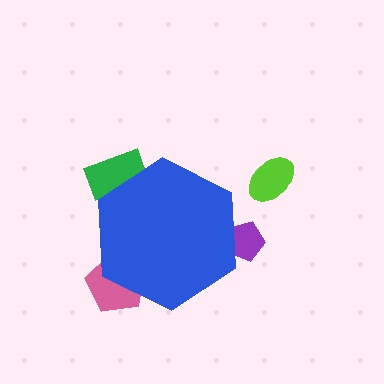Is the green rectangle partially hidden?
Yes, the green rectangle is partially hidden behind the blue hexagon.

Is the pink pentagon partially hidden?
Yes, the pink pentagon is partially hidden behind the blue hexagon.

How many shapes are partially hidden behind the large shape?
3 shapes are partially hidden.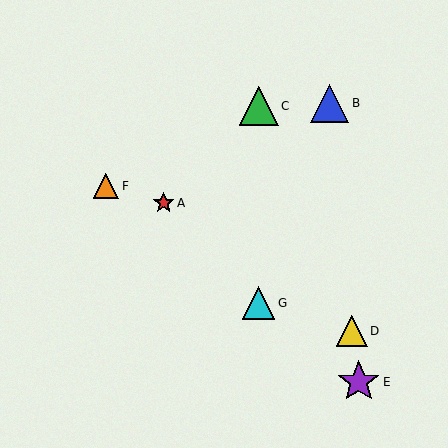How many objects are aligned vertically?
2 objects (C, G) are aligned vertically.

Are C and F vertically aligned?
No, C is at x≈259 and F is at x≈106.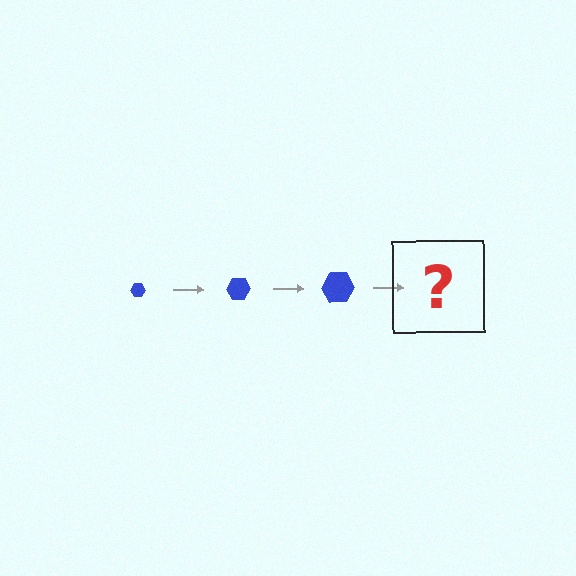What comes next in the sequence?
The next element should be a blue hexagon, larger than the previous one.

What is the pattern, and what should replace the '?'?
The pattern is that the hexagon gets progressively larger each step. The '?' should be a blue hexagon, larger than the previous one.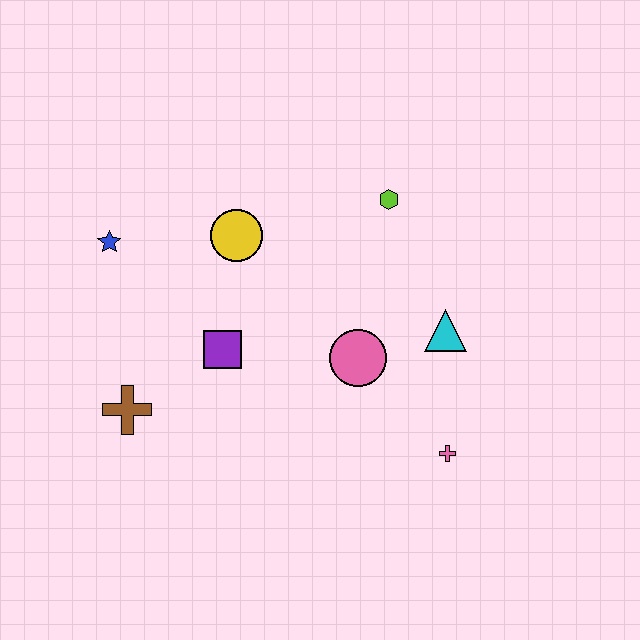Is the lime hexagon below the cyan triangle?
No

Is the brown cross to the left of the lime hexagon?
Yes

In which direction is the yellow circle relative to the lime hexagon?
The yellow circle is to the left of the lime hexagon.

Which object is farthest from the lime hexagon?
The brown cross is farthest from the lime hexagon.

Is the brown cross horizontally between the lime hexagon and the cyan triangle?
No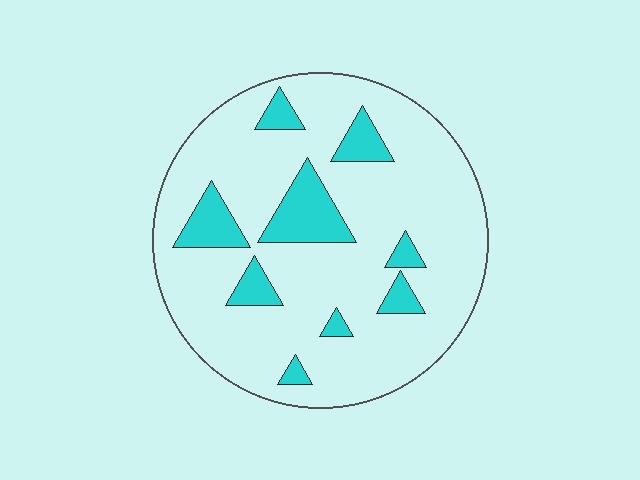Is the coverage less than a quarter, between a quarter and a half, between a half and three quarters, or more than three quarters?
Less than a quarter.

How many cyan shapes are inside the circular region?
9.